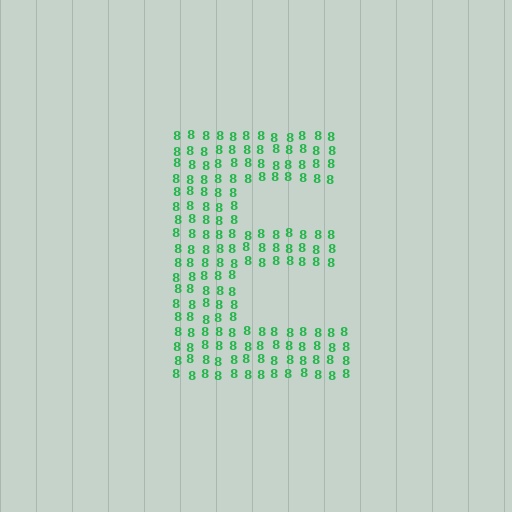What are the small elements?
The small elements are digit 8's.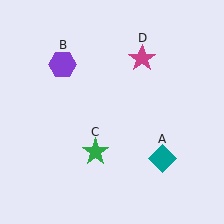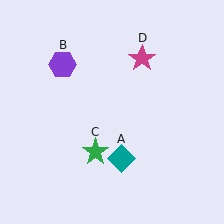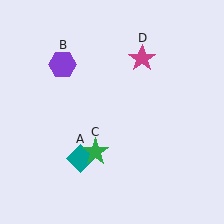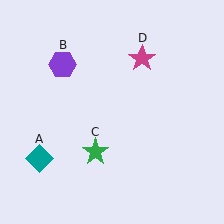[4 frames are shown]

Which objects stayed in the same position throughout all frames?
Purple hexagon (object B) and green star (object C) and magenta star (object D) remained stationary.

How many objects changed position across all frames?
1 object changed position: teal diamond (object A).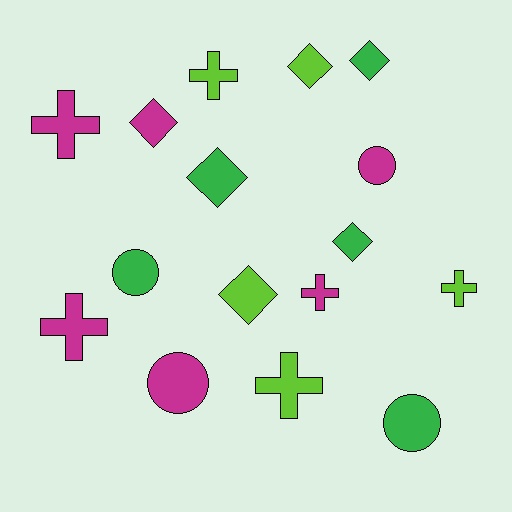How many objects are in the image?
There are 16 objects.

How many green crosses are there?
There are no green crosses.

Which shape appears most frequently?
Diamond, with 6 objects.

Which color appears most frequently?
Magenta, with 6 objects.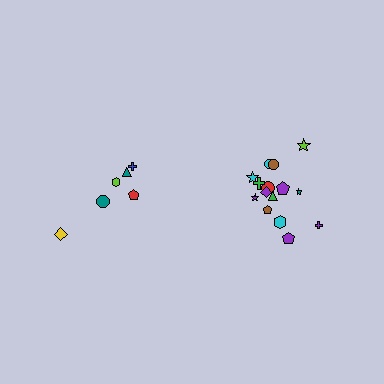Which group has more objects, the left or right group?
The right group.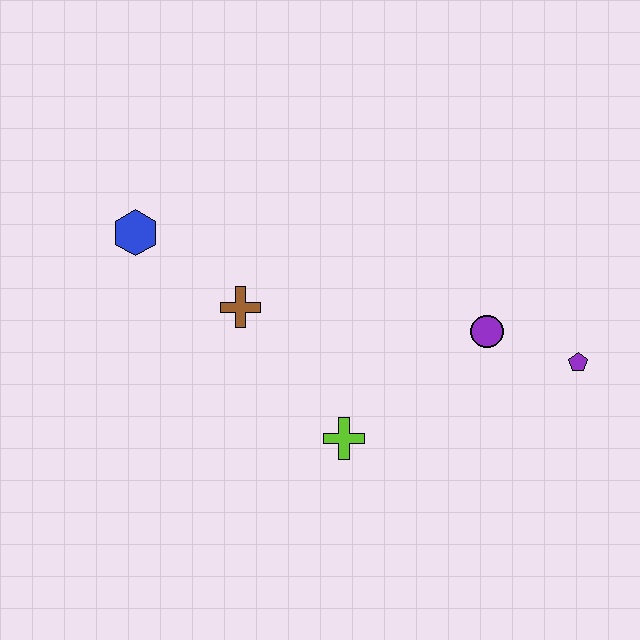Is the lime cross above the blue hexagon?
No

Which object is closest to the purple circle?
The purple pentagon is closest to the purple circle.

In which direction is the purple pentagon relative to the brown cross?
The purple pentagon is to the right of the brown cross.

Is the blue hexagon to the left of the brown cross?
Yes